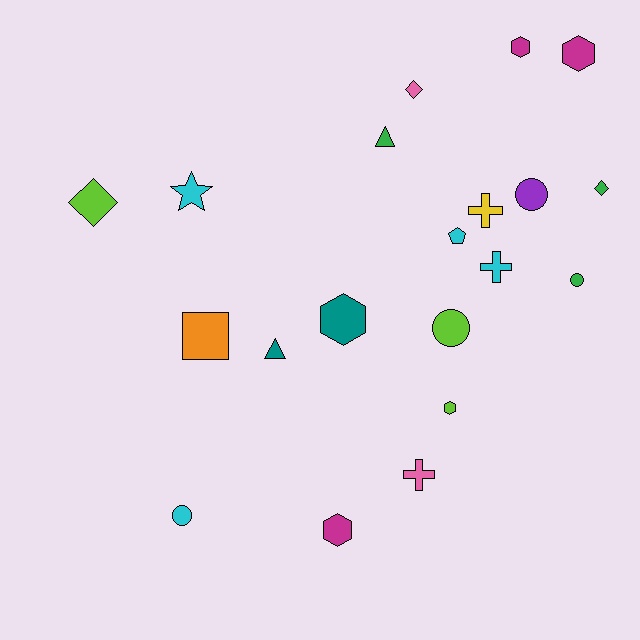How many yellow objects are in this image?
There is 1 yellow object.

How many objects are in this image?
There are 20 objects.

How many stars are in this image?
There is 1 star.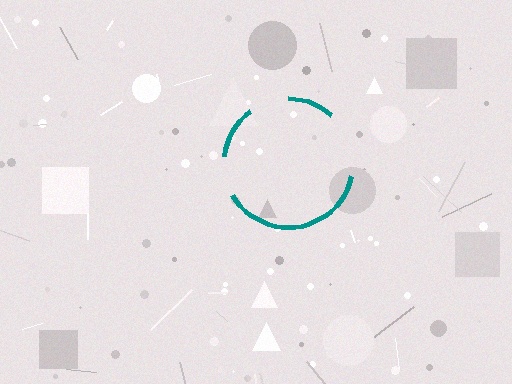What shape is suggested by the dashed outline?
The dashed outline suggests a circle.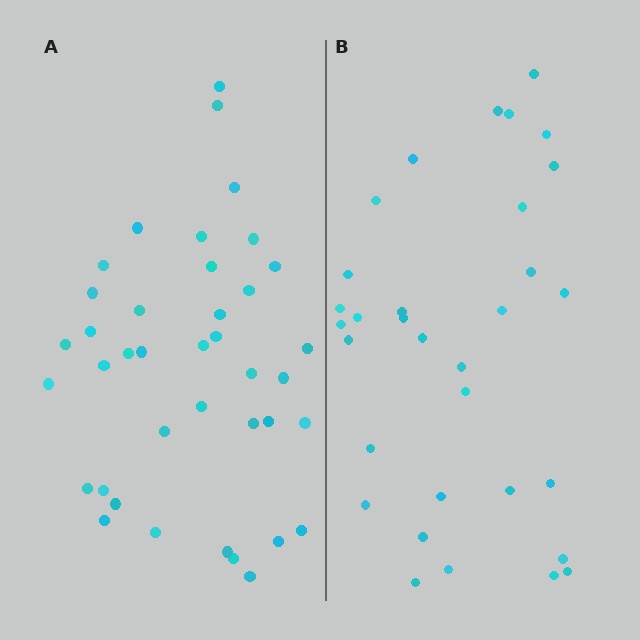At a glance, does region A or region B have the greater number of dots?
Region A (the left region) has more dots.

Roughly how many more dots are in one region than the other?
Region A has roughly 8 or so more dots than region B.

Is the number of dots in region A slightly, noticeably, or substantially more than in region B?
Region A has only slightly more — the two regions are fairly close. The ratio is roughly 1.2 to 1.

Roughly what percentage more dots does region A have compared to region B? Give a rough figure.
About 20% more.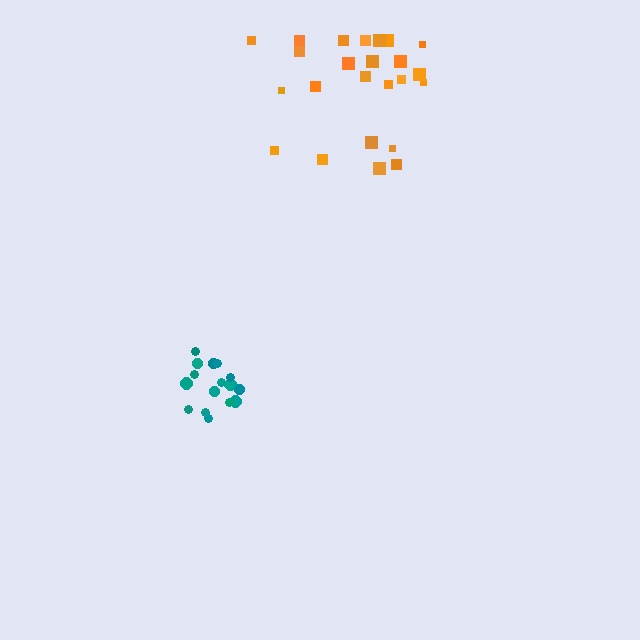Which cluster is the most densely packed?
Teal.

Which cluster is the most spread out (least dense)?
Orange.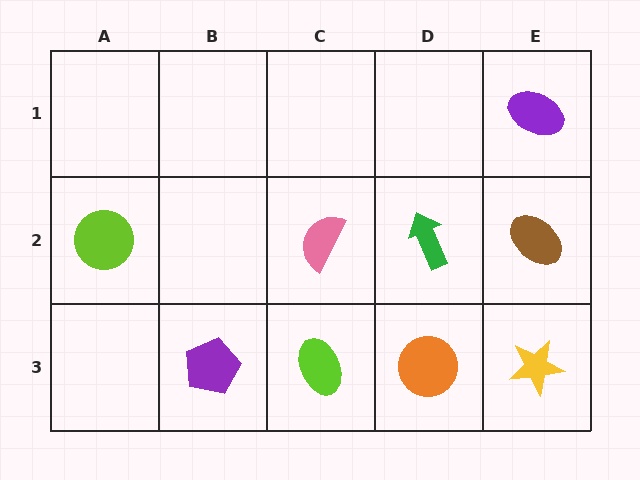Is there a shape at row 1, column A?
No, that cell is empty.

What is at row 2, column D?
A green arrow.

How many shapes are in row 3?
4 shapes.